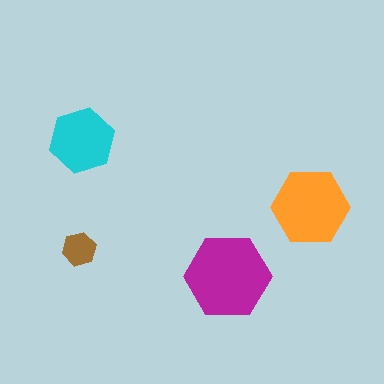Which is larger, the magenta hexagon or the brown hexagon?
The magenta one.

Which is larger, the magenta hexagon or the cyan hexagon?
The magenta one.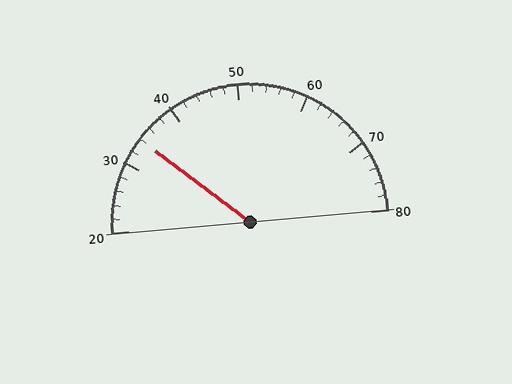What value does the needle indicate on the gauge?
The needle indicates approximately 34.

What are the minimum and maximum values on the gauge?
The gauge ranges from 20 to 80.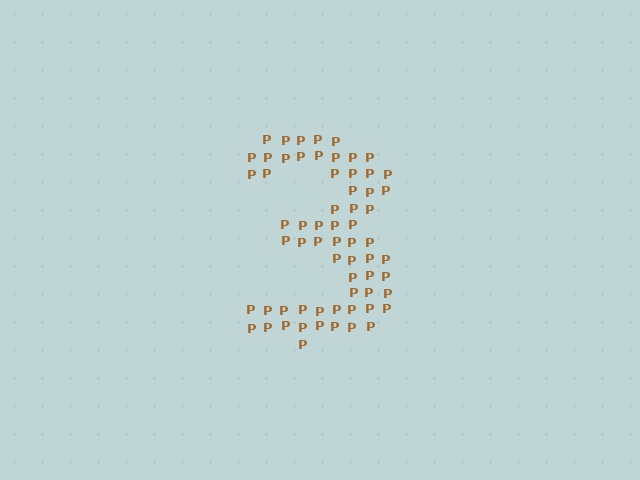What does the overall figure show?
The overall figure shows the digit 3.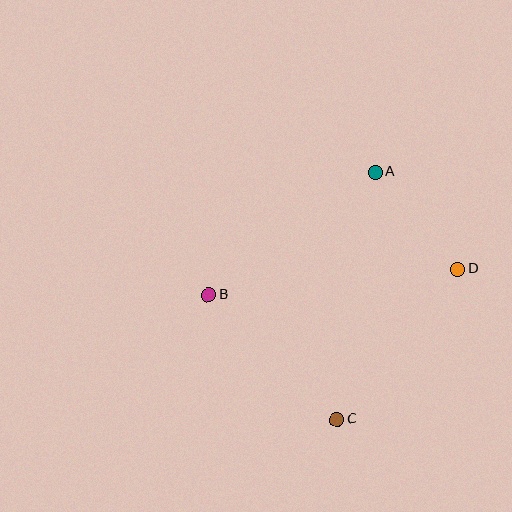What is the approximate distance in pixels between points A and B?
The distance between A and B is approximately 207 pixels.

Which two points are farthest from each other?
Points A and C are farthest from each other.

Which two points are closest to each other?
Points A and D are closest to each other.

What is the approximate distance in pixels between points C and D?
The distance between C and D is approximately 193 pixels.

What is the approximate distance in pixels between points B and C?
The distance between B and C is approximately 179 pixels.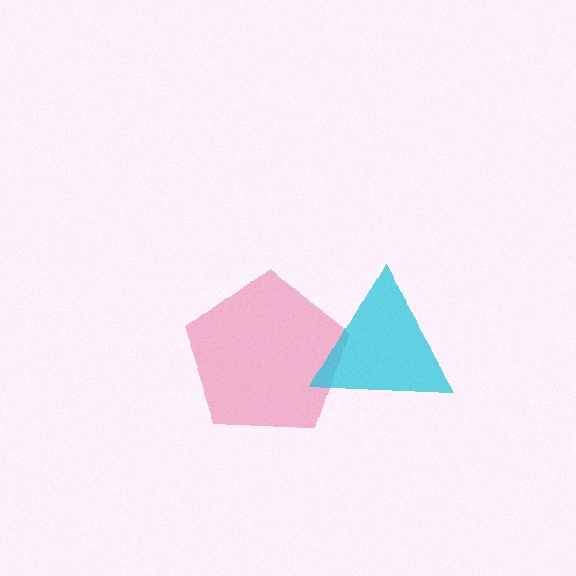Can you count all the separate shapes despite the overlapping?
Yes, there are 2 separate shapes.